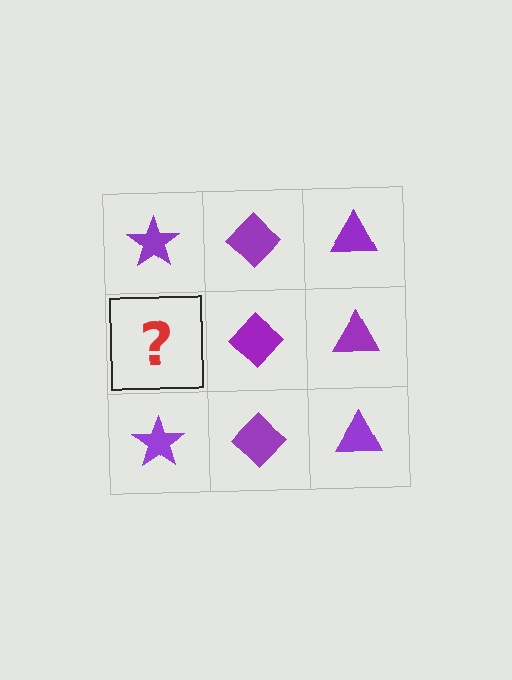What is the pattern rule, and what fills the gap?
The rule is that each column has a consistent shape. The gap should be filled with a purple star.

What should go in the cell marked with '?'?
The missing cell should contain a purple star.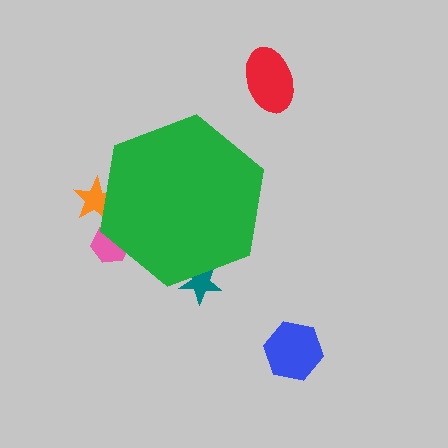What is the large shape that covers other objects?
A green hexagon.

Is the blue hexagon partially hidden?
No, the blue hexagon is fully visible.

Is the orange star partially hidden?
Yes, the orange star is partially hidden behind the green hexagon.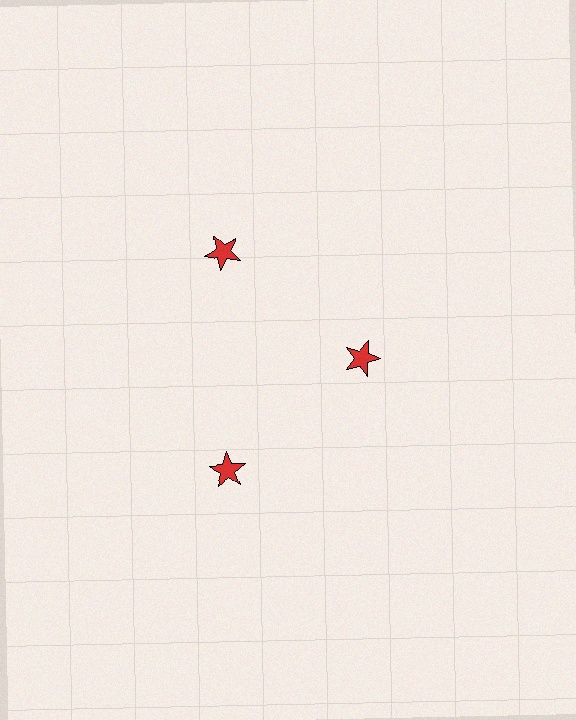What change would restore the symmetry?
The symmetry would be restored by moving it outward, back onto the ring so that all 3 stars sit at equal angles and equal distance from the center.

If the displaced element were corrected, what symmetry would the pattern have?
It would have 3-fold rotational symmetry — the pattern would map onto itself every 120 degrees.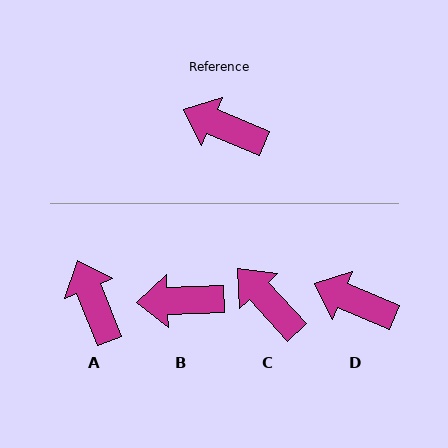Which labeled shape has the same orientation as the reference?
D.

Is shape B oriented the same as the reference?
No, it is off by about 25 degrees.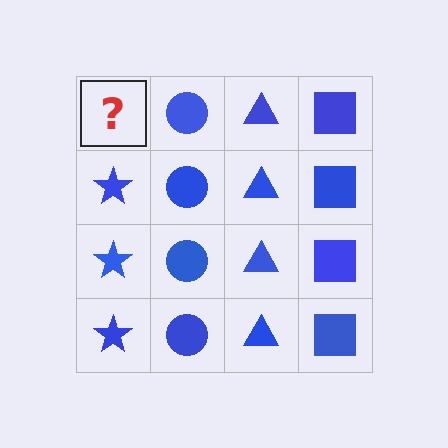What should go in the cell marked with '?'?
The missing cell should contain a blue star.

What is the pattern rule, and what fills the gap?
The rule is that each column has a consistent shape. The gap should be filled with a blue star.